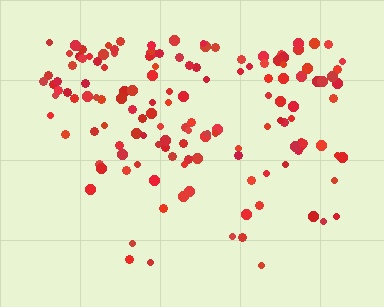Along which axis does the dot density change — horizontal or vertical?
Vertical.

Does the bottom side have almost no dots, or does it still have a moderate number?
Still a moderate number, just noticeably fewer than the top.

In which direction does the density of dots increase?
From bottom to top, with the top side densest.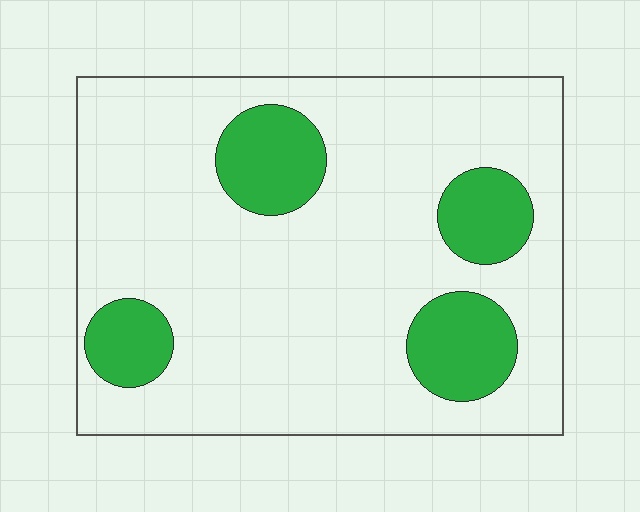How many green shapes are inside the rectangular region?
4.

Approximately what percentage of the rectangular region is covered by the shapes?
Approximately 20%.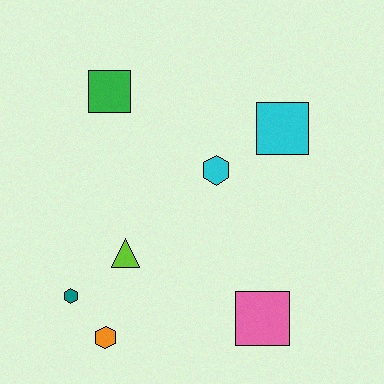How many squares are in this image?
There are 3 squares.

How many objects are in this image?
There are 7 objects.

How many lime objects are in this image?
There is 1 lime object.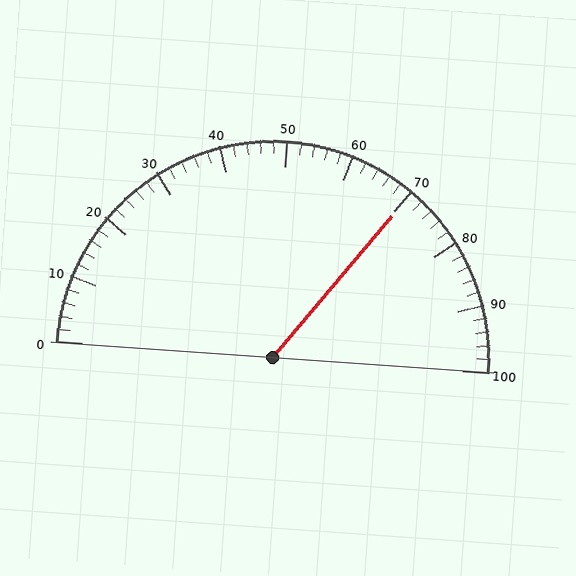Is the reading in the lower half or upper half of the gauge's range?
The reading is in the upper half of the range (0 to 100).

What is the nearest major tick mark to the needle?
The nearest major tick mark is 70.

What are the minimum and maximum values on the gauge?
The gauge ranges from 0 to 100.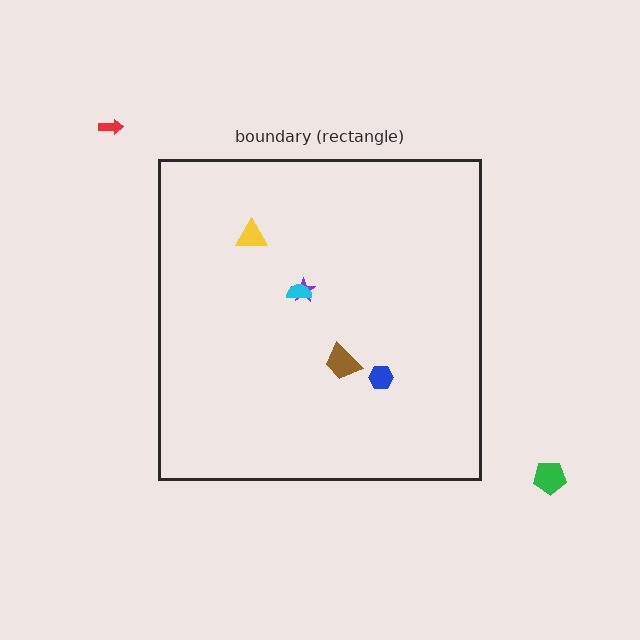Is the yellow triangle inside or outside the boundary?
Inside.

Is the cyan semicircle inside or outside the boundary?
Inside.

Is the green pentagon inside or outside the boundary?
Outside.